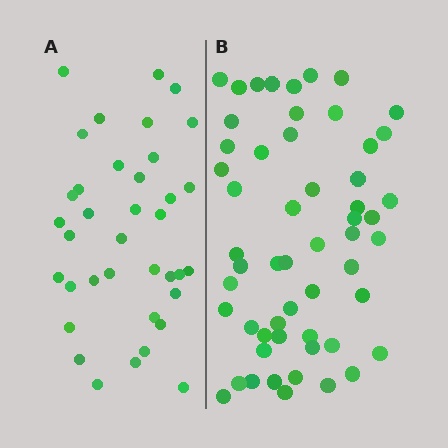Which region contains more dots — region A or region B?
Region B (the right region) has more dots.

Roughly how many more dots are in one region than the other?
Region B has approximately 20 more dots than region A.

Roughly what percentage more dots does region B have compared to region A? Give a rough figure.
About 50% more.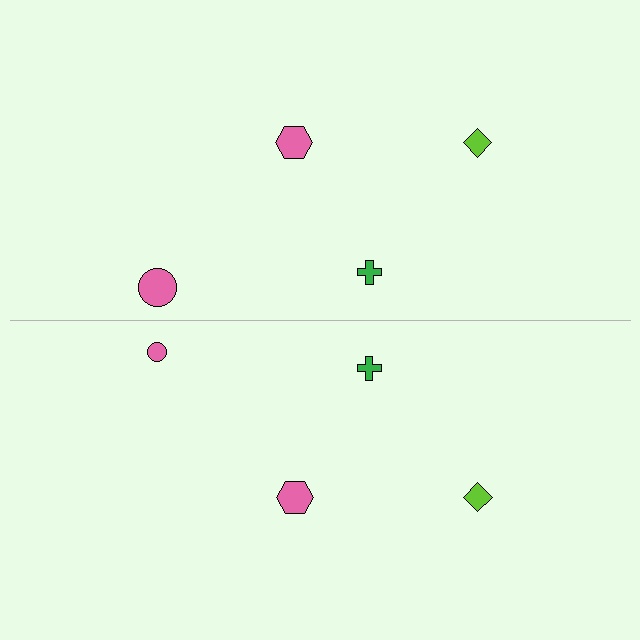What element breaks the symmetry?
The pink circle on the bottom side has a different size than its mirror counterpart.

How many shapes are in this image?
There are 8 shapes in this image.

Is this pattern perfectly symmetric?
No, the pattern is not perfectly symmetric. The pink circle on the bottom side has a different size than its mirror counterpart.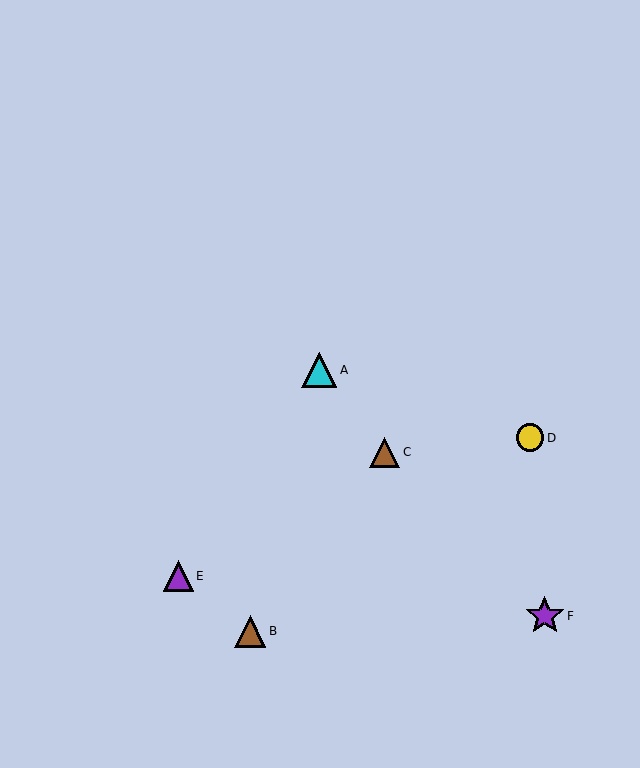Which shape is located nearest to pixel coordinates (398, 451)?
The brown triangle (labeled C) at (385, 452) is nearest to that location.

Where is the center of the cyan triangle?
The center of the cyan triangle is at (319, 370).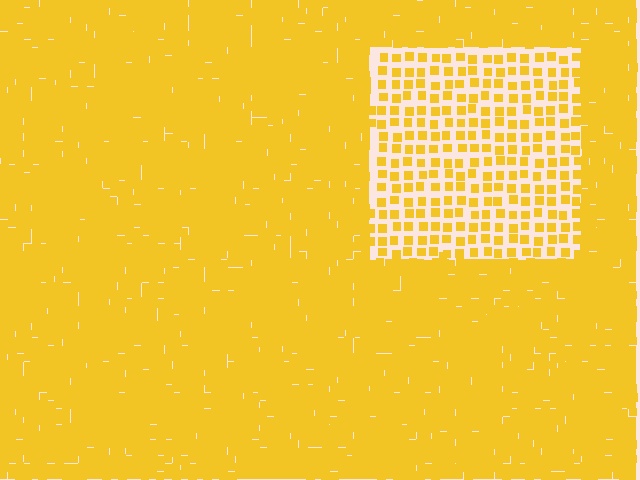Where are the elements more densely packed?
The elements are more densely packed outside the rectangle boundary.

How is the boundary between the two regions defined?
The boundary is defined by a change in element density (approximately 2.7x ratio). All elements are the same color, size, and shape.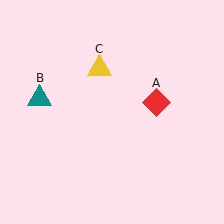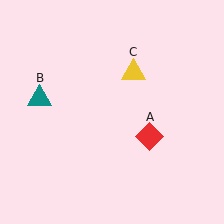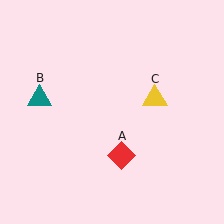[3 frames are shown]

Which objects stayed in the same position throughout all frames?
Teal triangle (object B) remained stationary.